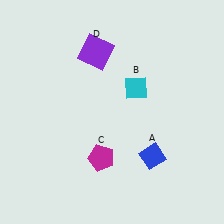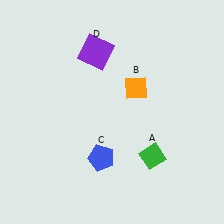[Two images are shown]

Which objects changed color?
A changed from blue to green. B changed from cyan to orange. C changed from magenta to blue.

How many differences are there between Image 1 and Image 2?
There are 3 differences between the two images.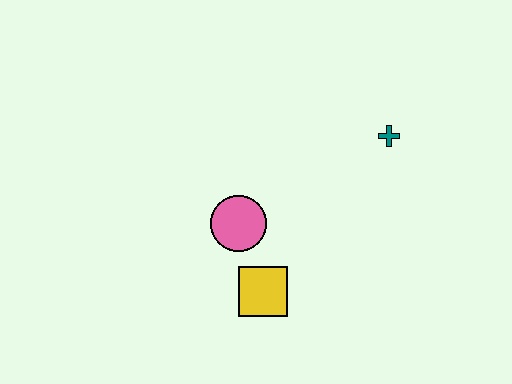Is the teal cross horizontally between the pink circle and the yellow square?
No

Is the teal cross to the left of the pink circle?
No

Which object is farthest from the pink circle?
The teal cross is farthest from the pink circle.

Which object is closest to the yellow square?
The pink circle is closest to the yellow square.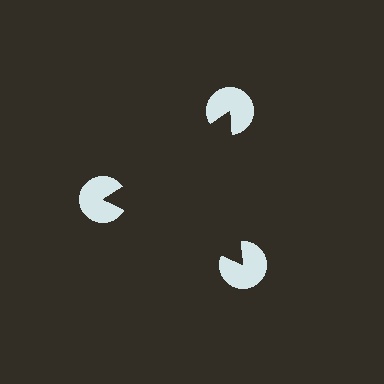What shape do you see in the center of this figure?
An illusory triangle — its edges are inferred from the aligned wedge cuts in the pac-man discs, not physically drawn.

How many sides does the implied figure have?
3 sides.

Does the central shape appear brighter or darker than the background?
It typically appears slightly darker than the background, even though no actual brightness change is drawn.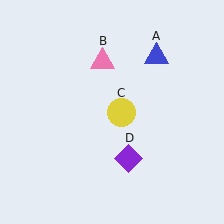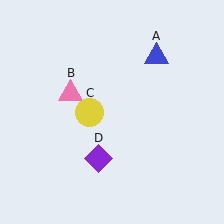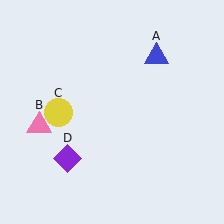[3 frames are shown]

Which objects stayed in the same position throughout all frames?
Blue triangle (object A) remained stationary.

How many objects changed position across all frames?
3 objects changed position: pink triangle (object B), yellow circle (object C), purple diamond (object D).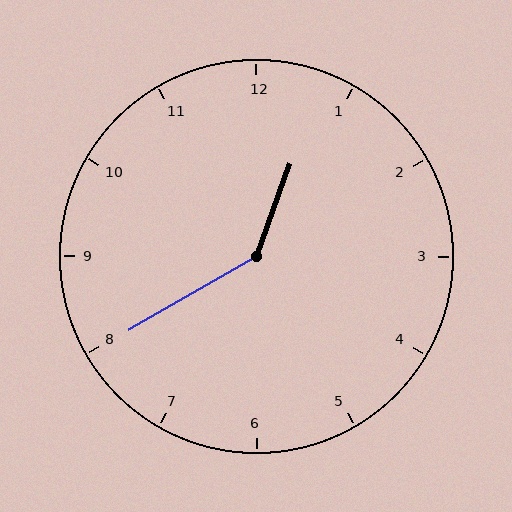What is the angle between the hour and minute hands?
Approximately 140 degrees.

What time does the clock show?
12:40.